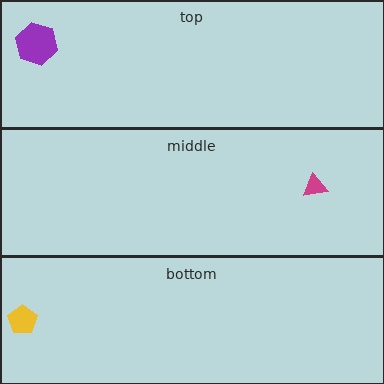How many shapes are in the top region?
1.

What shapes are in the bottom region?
The yellow pentagon.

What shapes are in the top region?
The purple hexagon.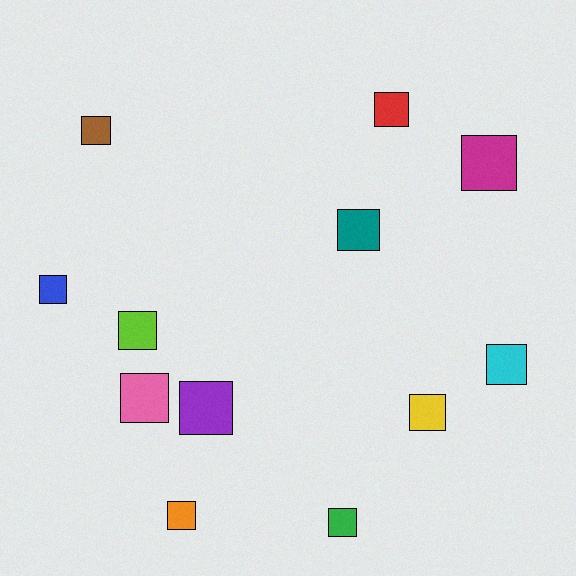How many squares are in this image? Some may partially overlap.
There are 12 squares.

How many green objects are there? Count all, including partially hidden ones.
There is 1 green object.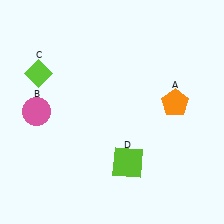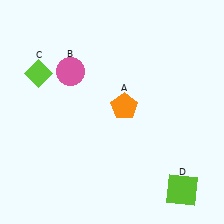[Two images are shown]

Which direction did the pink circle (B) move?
The pink circle (B) moved up.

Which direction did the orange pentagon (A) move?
The orange pentagon (A) moved left.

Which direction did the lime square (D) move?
The lime square (D) moved right.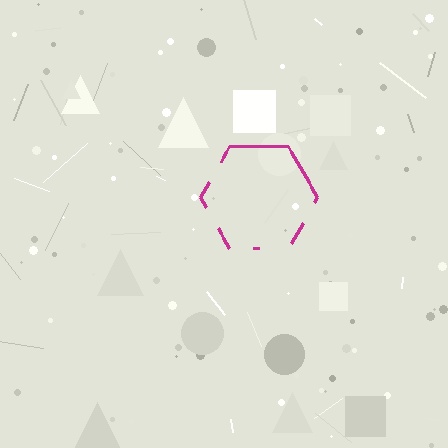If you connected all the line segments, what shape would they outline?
They would outline a hexagon.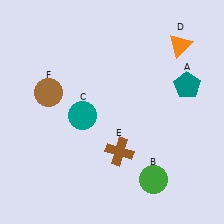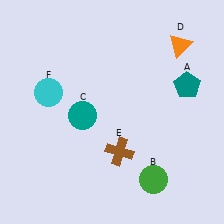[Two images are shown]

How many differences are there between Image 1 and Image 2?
There is 1 difference between the two images.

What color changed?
The circle (F) changed from brown in Image 1 to cyan in Image 2.